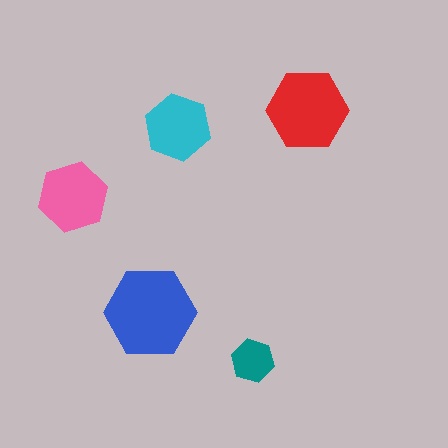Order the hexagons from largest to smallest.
the blue one, the red one, the pink one, the cyan one, the teal one.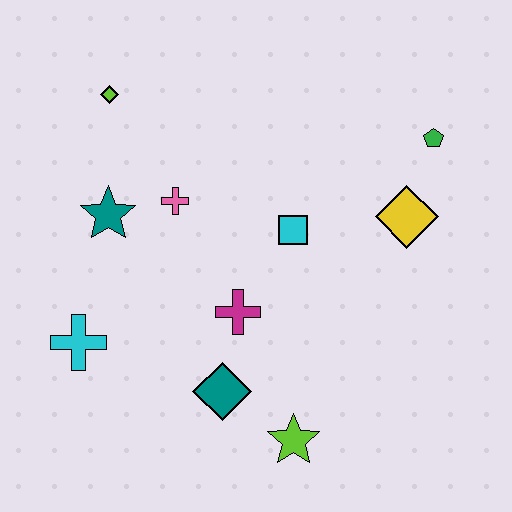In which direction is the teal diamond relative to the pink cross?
The teal diamond is below the pink cross.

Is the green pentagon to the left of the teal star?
No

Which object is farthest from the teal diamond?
The green pentagon is farthest from the teal diamond.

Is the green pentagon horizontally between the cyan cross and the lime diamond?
No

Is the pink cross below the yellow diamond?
No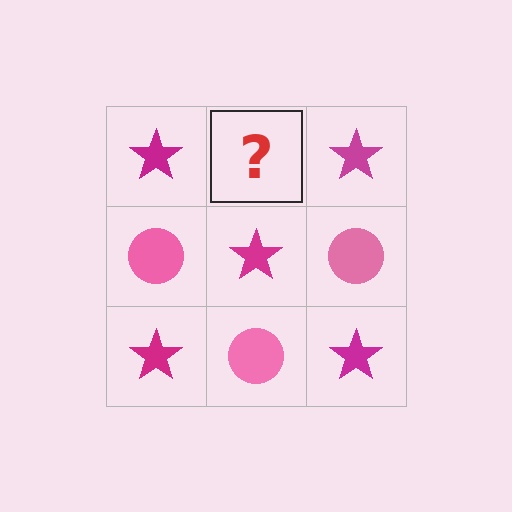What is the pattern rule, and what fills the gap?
The rule is that it alternates magenta star and pink circle in a checkerboard pattern. The gap should be filled with a pink circle.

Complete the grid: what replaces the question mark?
The question mark should be replaced with a pink circle.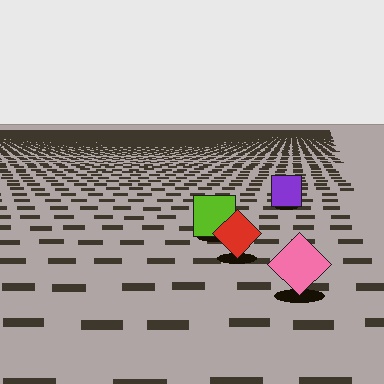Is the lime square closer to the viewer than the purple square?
Yes. The lime square is closer — you can tell from the texture gradient: the ground texture is coarser near it.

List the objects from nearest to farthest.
From nearest to farthest: the pink diamond, the red diamond, the lime square, the purple square.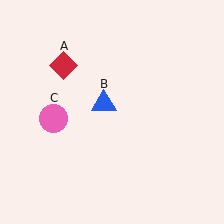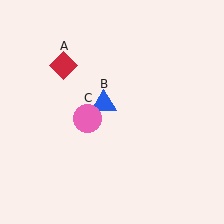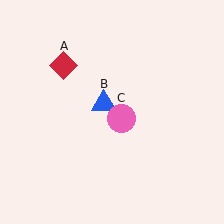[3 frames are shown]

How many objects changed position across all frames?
1 object changed position: pink circle (object C).